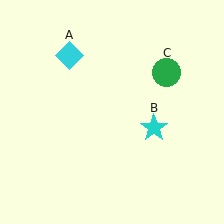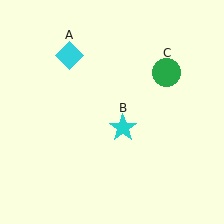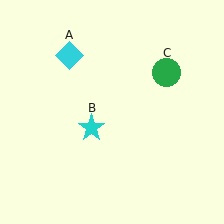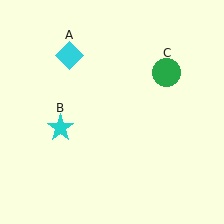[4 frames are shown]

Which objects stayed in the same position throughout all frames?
Cyan diamond (object A) and green circle (object C) remained stationary.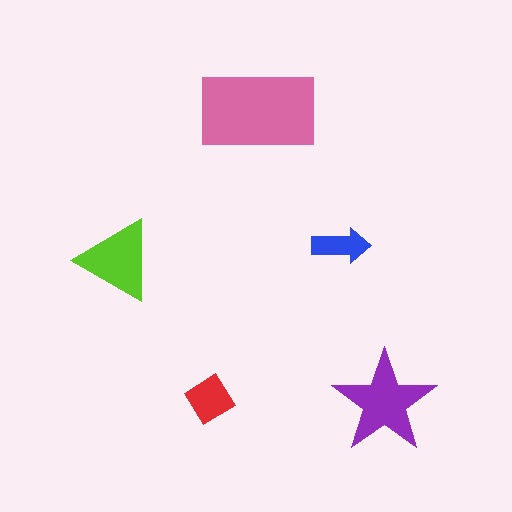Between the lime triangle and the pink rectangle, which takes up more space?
The pink rectangle.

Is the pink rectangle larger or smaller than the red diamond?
Larger.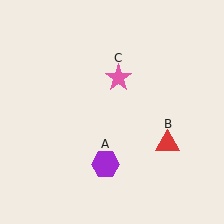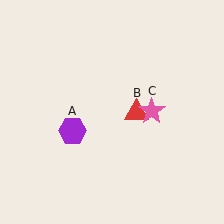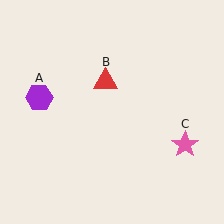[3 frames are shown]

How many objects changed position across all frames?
3 objects changed position: purple hexagon (object A), red triangle (object B), pink star (object C).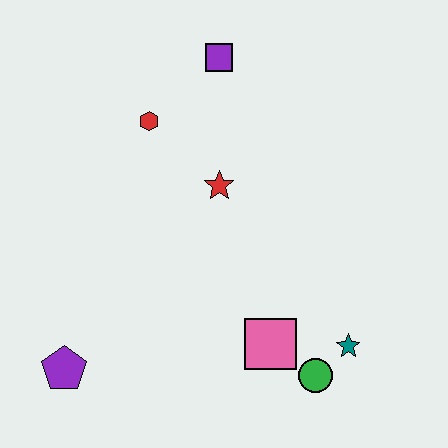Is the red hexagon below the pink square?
No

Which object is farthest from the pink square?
The purple square is farthest from the pink square.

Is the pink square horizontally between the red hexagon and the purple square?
No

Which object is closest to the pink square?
The green circle is closest to the pink square.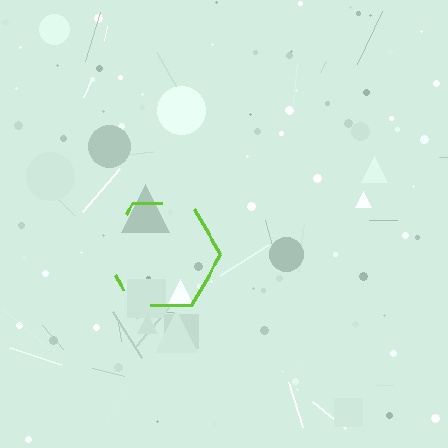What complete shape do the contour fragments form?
The contour fragments form a hexagon.